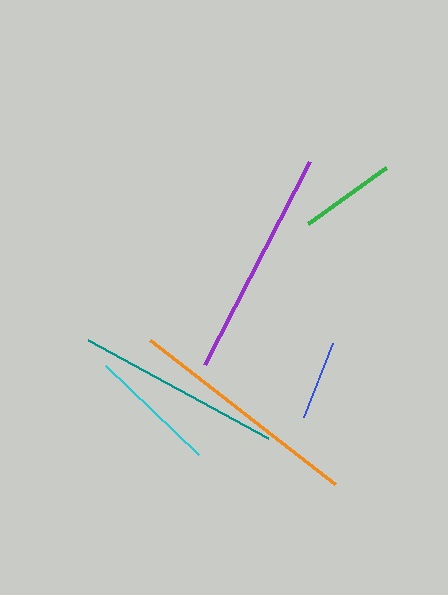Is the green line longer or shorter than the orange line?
The orange line is longer than the green line.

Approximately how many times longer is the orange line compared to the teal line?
The orange line is approximately 1.1 times the length of the teal line.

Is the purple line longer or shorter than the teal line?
The purple line is longer than the teal line.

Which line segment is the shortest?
The blue line is the shortest at approximately 79 pixels.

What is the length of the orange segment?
The orange segment is approximately 235 pixels long.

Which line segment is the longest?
The orange line is the longest at approximately 235 pixels.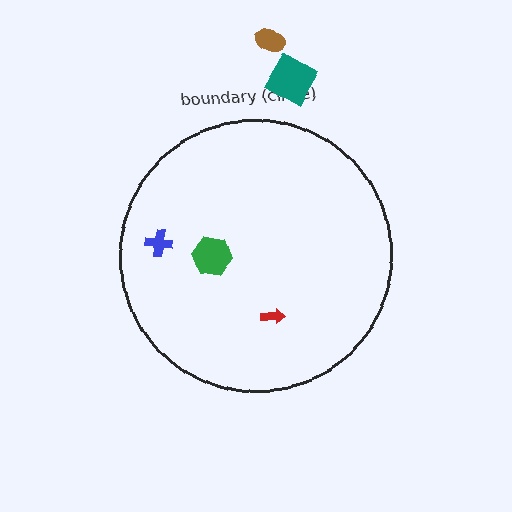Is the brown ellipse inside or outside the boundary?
Outside.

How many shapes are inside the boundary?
3 inside, 2 outside.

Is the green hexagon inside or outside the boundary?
Inside.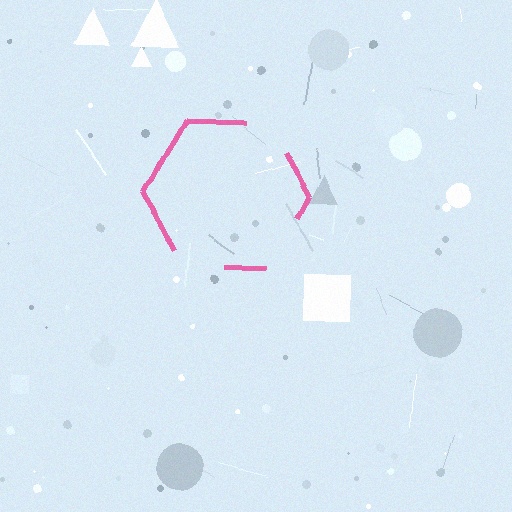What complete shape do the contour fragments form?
The contour fragments form a hexagon.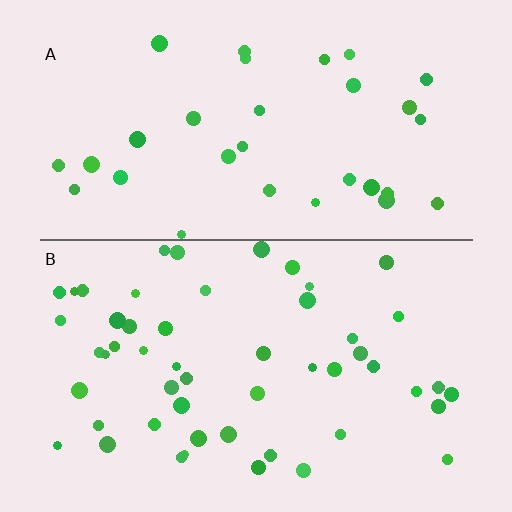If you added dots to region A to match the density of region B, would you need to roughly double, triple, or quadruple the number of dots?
Approximately double.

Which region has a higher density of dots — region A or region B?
B (the bottom).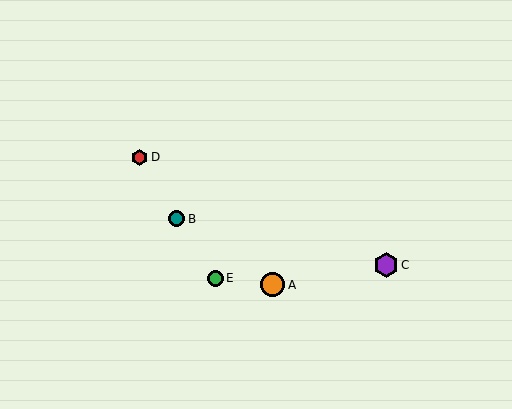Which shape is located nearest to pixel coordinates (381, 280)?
The purple hexagon (labeled C) at (386, 265) is nearest to that location.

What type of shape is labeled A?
Shape A is an orange circle.